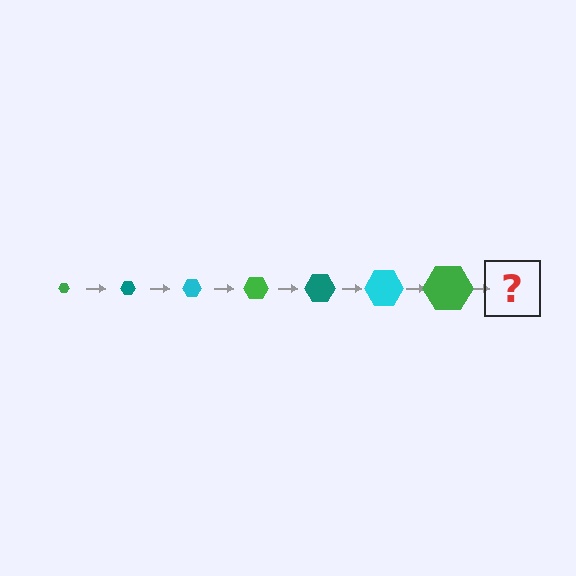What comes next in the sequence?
The next element should be a teal hexagon, larger than the previous one.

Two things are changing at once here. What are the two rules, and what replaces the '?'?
The two rules are that the hexagon grows larger each step and the color cycles through green, teal, and cyan. The '?' should be a teal hexagon, larger than the previous one.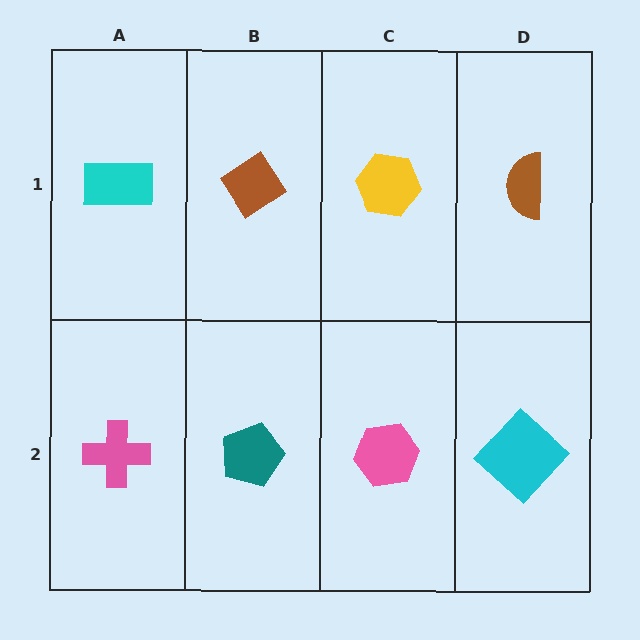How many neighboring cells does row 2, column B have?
3.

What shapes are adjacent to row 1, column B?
A teal pentagon (row 2, column B), a cyan rectangle (row 1, column A), a yellow hexagon (row 1, column C).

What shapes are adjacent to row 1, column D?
A cyan diamond (row 2, column D), a yellow hexagon (row 1, column C).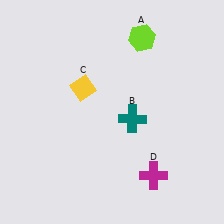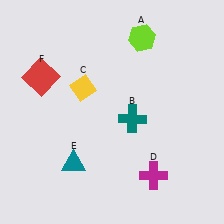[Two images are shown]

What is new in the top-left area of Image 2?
A red square (F) was added in the top-left area of Image 2.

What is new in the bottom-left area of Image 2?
A teal triangle (E) was added in the bottom-left area of Image 2.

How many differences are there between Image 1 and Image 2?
There are 2 differences between the two images.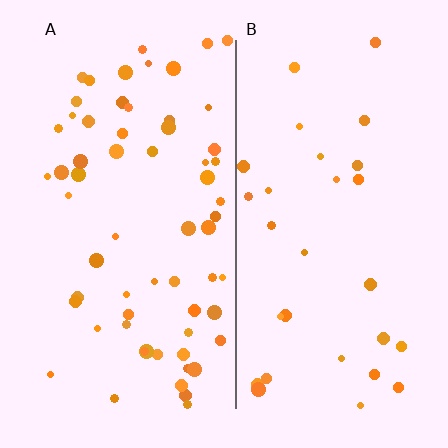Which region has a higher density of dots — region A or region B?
A (the left).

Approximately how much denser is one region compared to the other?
Approximately 2.1× — region A over region B.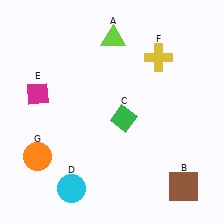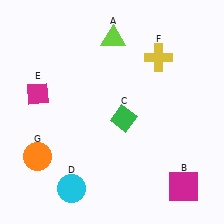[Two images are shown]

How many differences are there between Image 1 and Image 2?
There is 1 difference between the two images.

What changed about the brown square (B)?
In Image 1, B is brown. In Image 2, it changed to magenta.